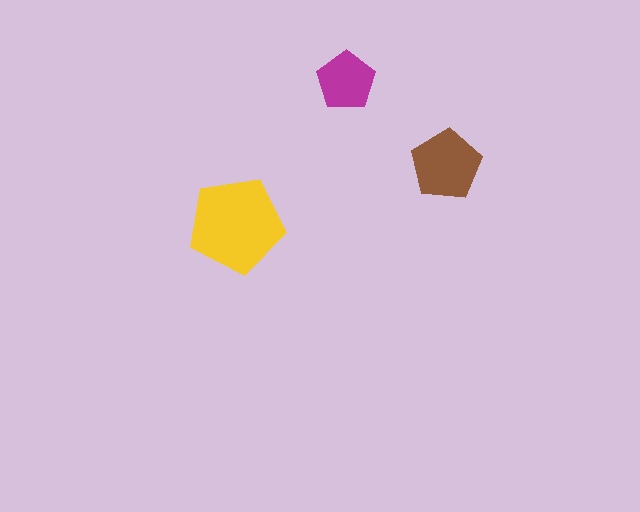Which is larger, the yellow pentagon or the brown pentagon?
The yellow one.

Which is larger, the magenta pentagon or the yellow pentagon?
The yellow one.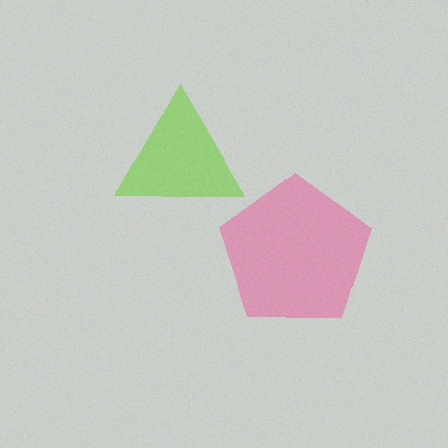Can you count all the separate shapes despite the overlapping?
Yes, there are 2 separate shapes.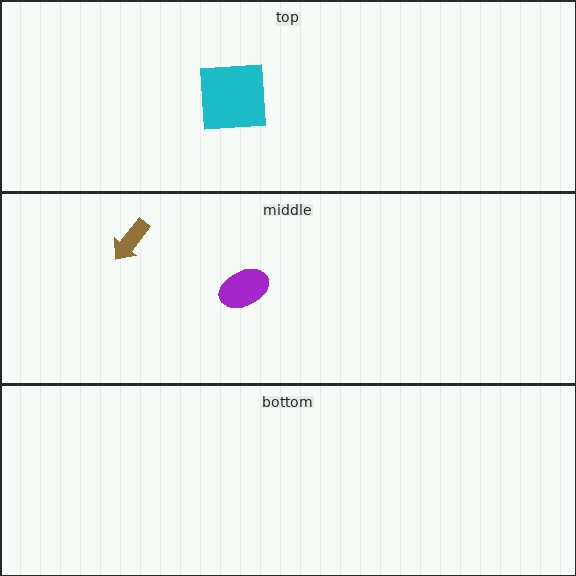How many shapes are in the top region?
1.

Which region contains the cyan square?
The top region.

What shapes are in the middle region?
The purple ellipse, the brown arrow.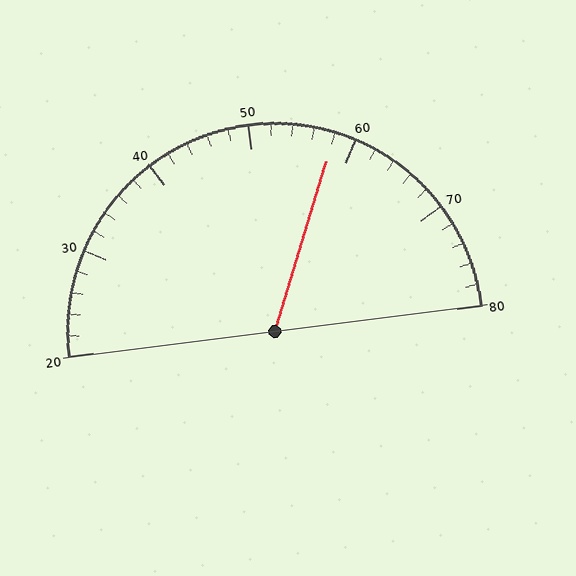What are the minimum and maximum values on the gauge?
The gauge ranges from 20 to 80.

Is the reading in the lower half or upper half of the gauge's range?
The reading is in the upper half of the range (20 to 80).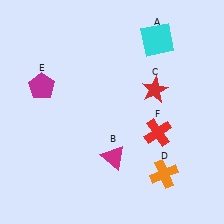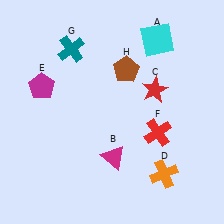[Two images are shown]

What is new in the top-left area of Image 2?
A teal cross (G) was added in the top-left area of Image 2.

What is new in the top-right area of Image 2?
A brown pentagon (H) was added in the top-right area of Image 2.